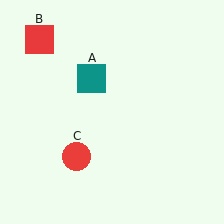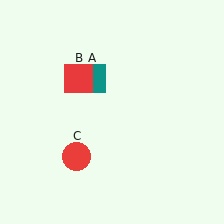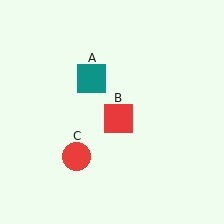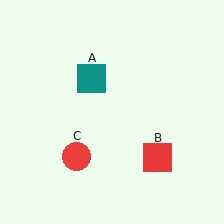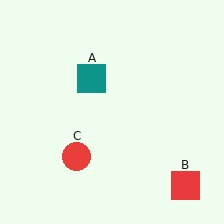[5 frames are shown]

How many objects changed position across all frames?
1 object changed position: red square (object B).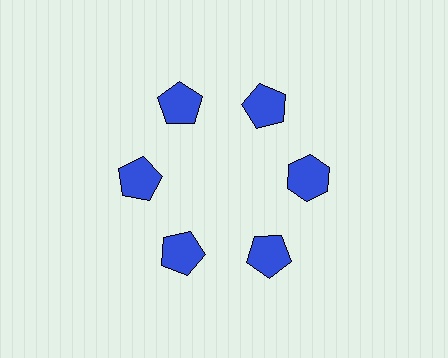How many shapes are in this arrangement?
There are 6 shapes arranged in a ring pattern.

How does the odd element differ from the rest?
It has a different shape: hexagon instead of pentagon.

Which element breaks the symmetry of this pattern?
The blue hexagon at roughly the 3 o'clock position breaks the symmetry. All other shapes are blue pentagons.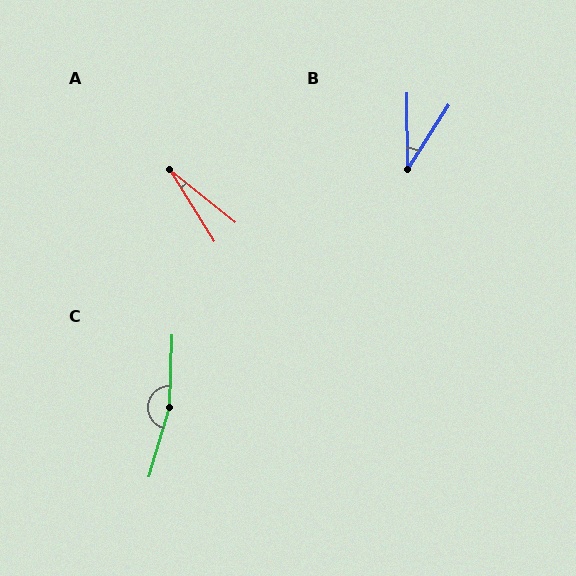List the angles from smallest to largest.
A (20°), B (33°), C (166°).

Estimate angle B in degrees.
Approximately 33 degrees.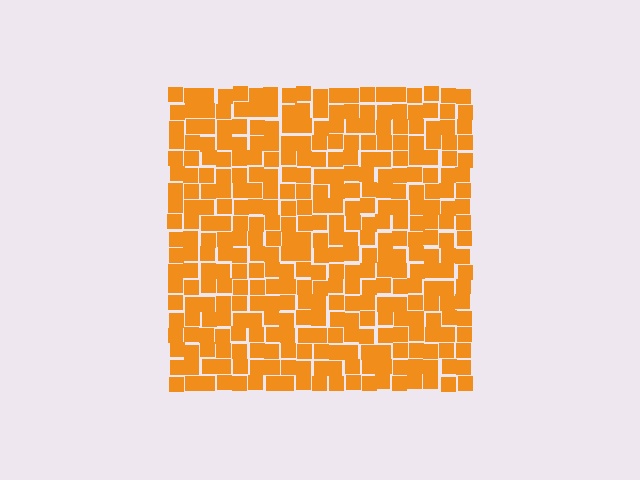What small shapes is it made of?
It is made of small squares.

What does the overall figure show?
The overall figure shows a square.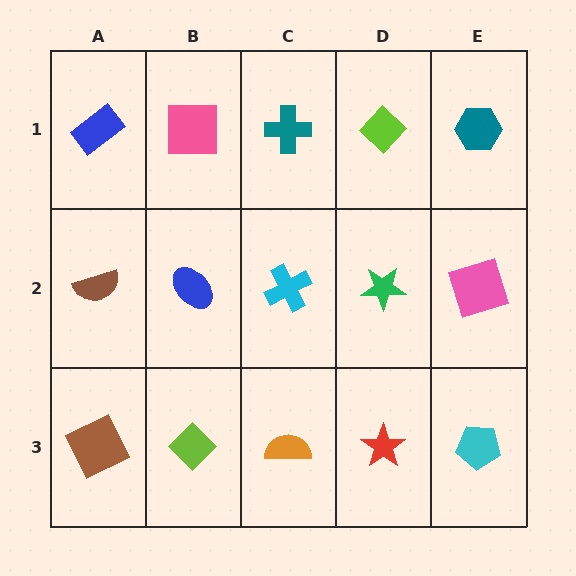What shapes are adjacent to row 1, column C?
A cyan cross (row 2, column C), a pink square (row 1, column B), a lime diamond (row 1, column D).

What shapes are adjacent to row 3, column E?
A pink square (row 2, column E), a red star (row 3, column D).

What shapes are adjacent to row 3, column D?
A green star (row 2, column D), an orange semicircle (row 3, column C), a cyan pentagon (row 3, column E).